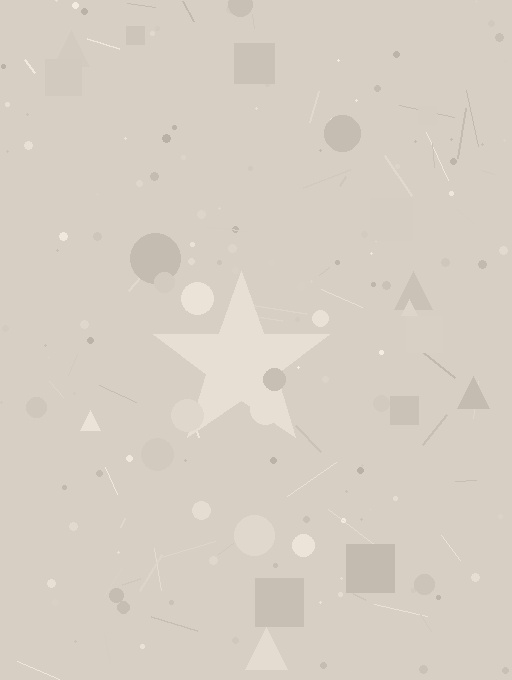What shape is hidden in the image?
A star is hidden in the image.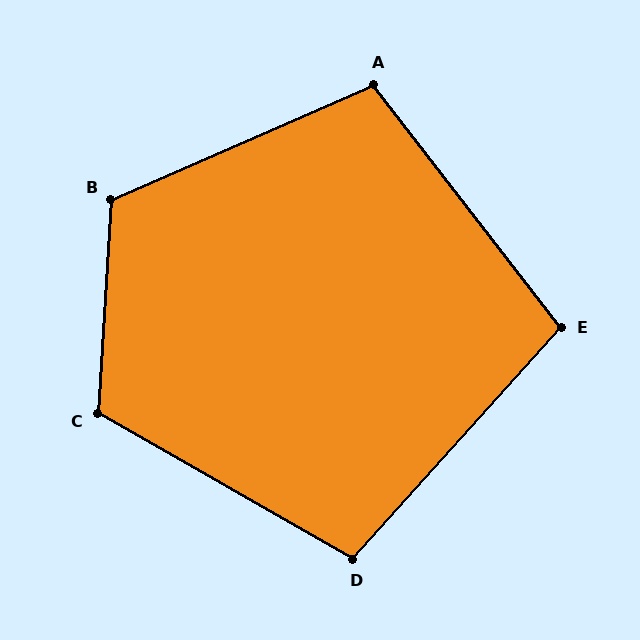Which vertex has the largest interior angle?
B, at approximately 117 degrees.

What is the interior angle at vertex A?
Approximately 104 degrees (obtuse).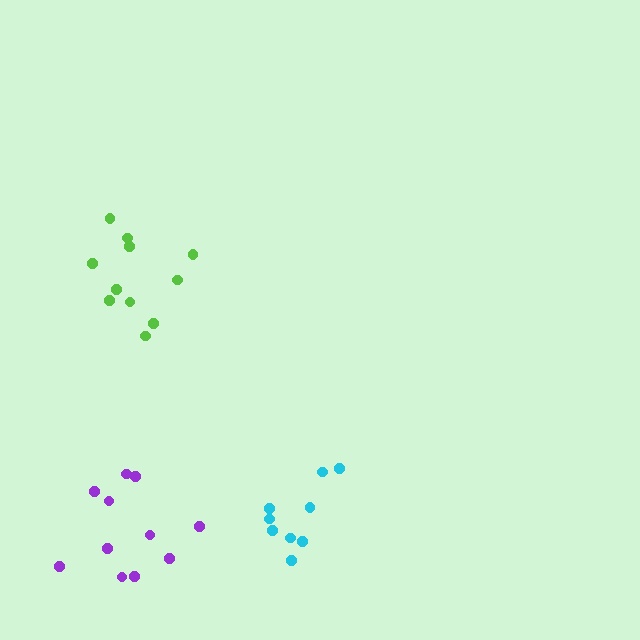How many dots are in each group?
Group 1: 9 dots, Group 2: 11 dots, Group 3: 11 dots (31 total).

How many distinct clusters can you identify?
There are 3 distinct clusters.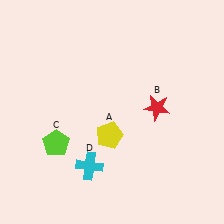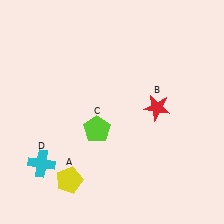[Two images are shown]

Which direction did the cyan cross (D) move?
The cyan cross (D) moved left.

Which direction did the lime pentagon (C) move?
The lime pentagon (C) moved right.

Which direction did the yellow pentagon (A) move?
The yellow pentagon (A) moved down.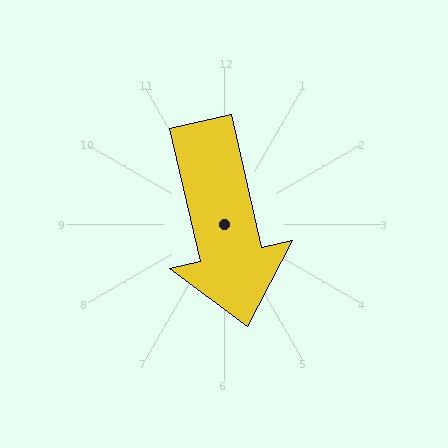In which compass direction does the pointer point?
South.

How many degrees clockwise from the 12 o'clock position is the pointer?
Approximately 167 degrees.